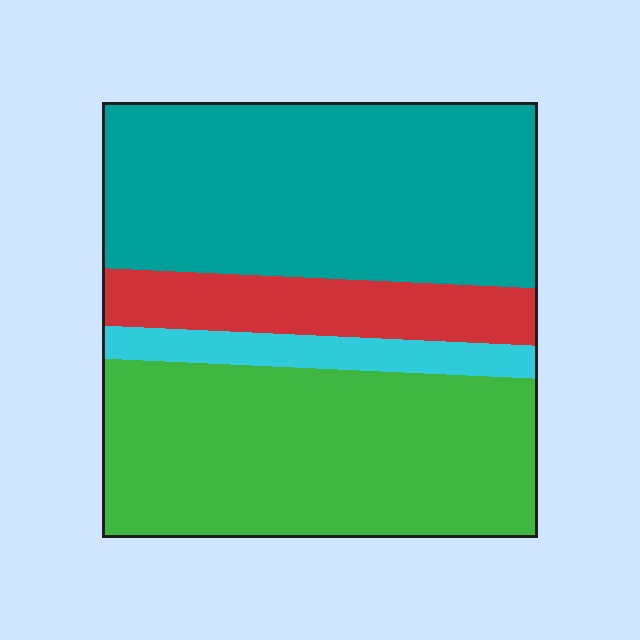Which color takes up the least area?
Cyan, at roughly 10%.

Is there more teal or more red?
Teal.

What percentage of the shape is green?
Green covers around 40% of the shape.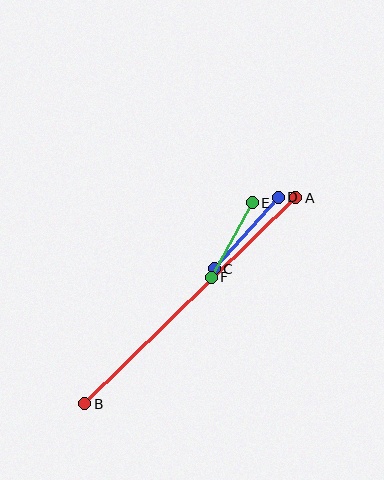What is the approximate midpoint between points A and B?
The midpoint is at approximately (190, 301) pixels.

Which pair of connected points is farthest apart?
Points A and B are farthest apart.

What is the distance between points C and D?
The distance is approximately 96 pixels.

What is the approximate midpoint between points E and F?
The midpoint is at approximately (232, 240) pixels.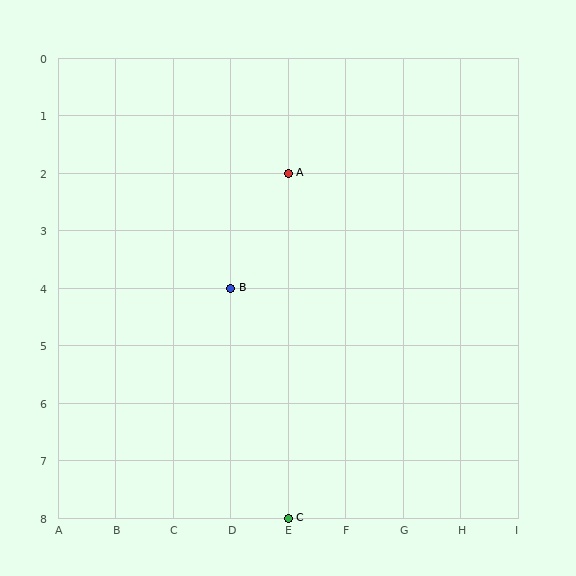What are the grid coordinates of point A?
Point A is at grid coordinates (E, 2).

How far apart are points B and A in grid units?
Points B and A are 1 column and 2 rows apart (about 2.2 grid units diagonally).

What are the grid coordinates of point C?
Point C is at grid coordinates (E, 8).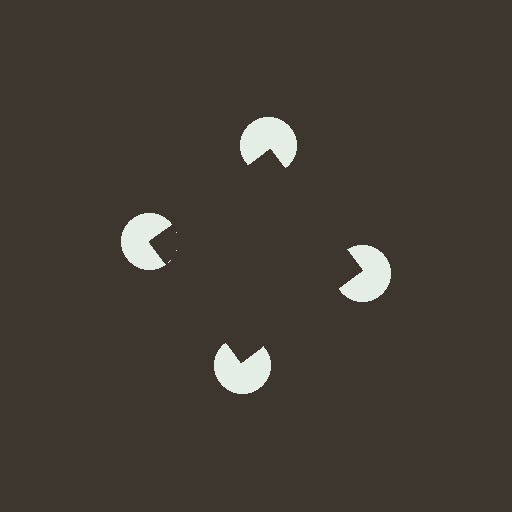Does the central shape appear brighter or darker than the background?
It typically appears slightly darker than the background, even though no actual brightness change is drawn.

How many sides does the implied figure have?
4 sides.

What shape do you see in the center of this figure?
An illusory square — its edges are inferred from the aligned wedge cuts in the pac-man discs, not physically drawn.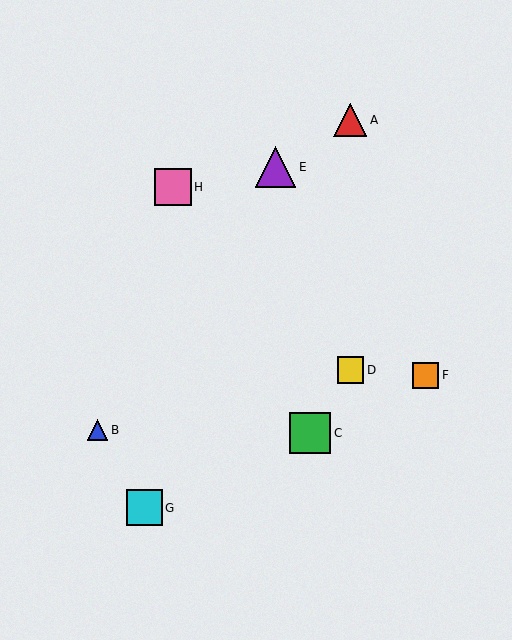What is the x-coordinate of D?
Object D is at x≈350.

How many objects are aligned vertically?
2 objects (A, D) are aligned vertically.